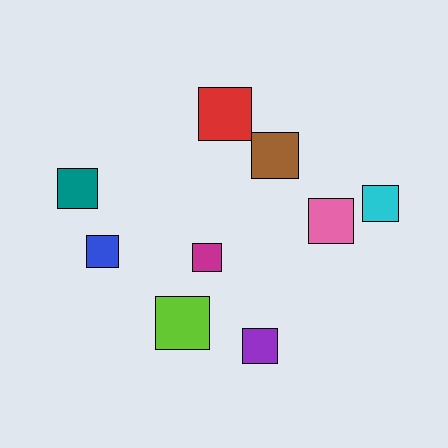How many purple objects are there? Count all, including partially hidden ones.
There is 1 purple object.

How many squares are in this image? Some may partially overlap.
There are 9 squares.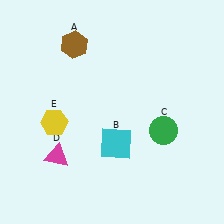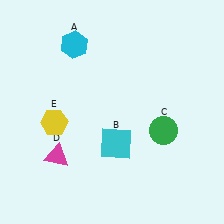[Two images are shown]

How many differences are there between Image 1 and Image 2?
There is 1 difference between the two images.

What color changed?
The hexagon (A) changed from brown in Image 1 to cyan in Image 2.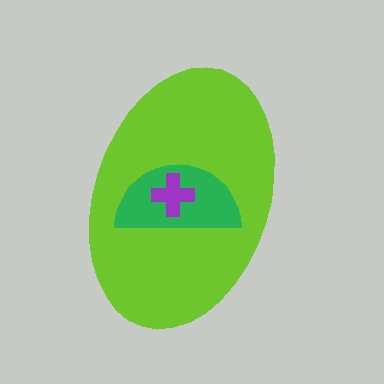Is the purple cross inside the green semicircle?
Yes.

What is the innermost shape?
The purple cross.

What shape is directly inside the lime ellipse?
The green semicircle.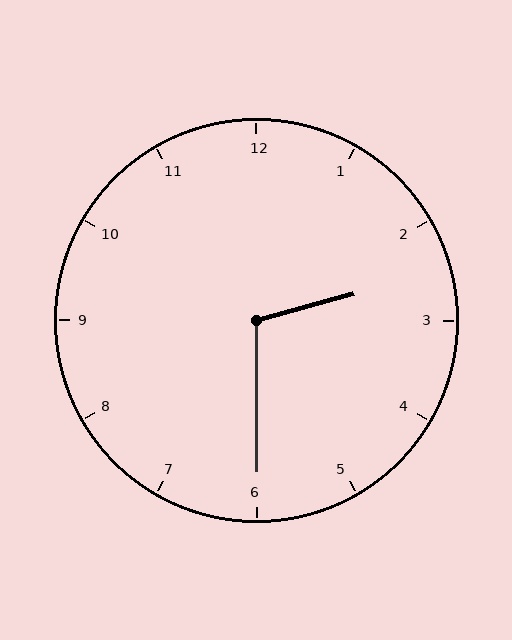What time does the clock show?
2:30.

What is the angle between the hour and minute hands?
Approximately 105 degrees.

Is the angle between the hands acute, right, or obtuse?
It is obtuse.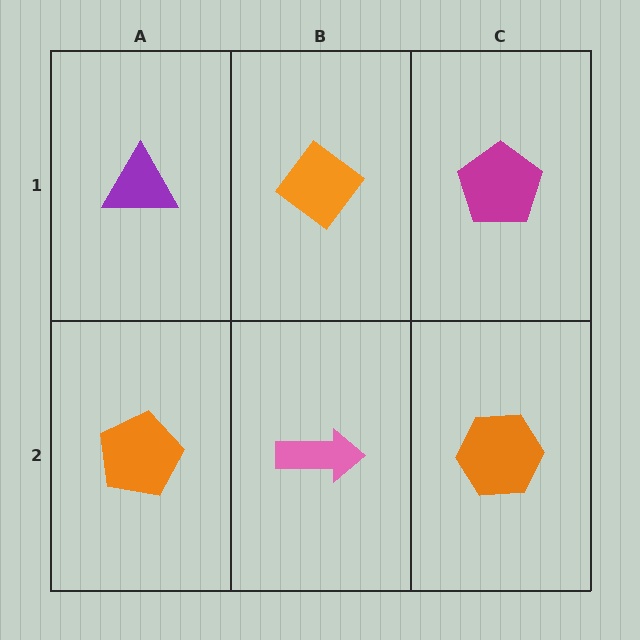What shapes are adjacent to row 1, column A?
An orange pentagon (row 2, column A), an orange diamond (row 1, column B).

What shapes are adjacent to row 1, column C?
An orange hexagon (row 2, column C), an orange diamond (row 1, column B).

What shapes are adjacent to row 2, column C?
A magenta pentagon (row 1, column C), a pink arrow (row 2, column B).